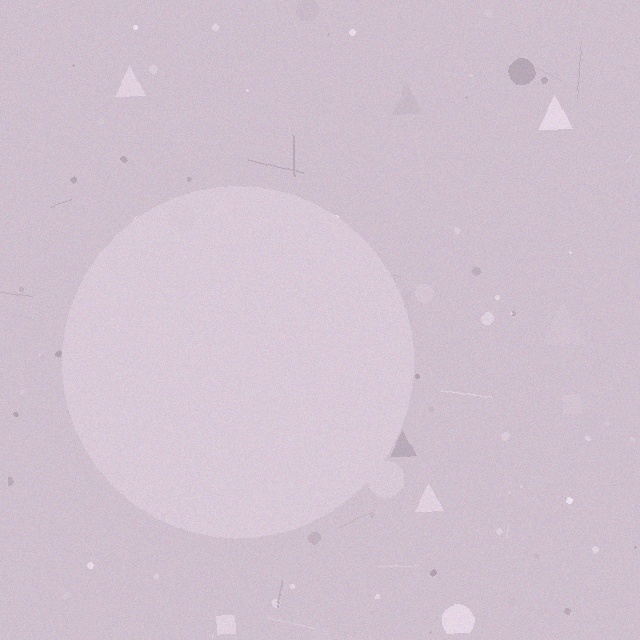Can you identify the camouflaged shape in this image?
The camouflaged shape is a circle.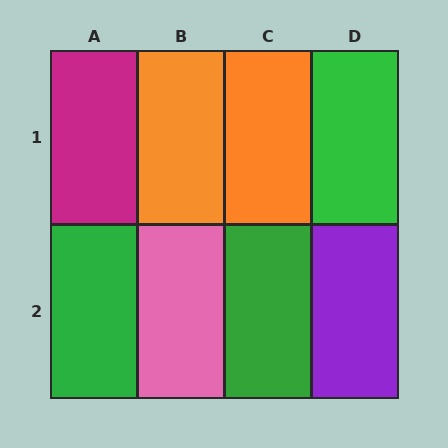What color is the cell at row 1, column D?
Green.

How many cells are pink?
1 cell is pink.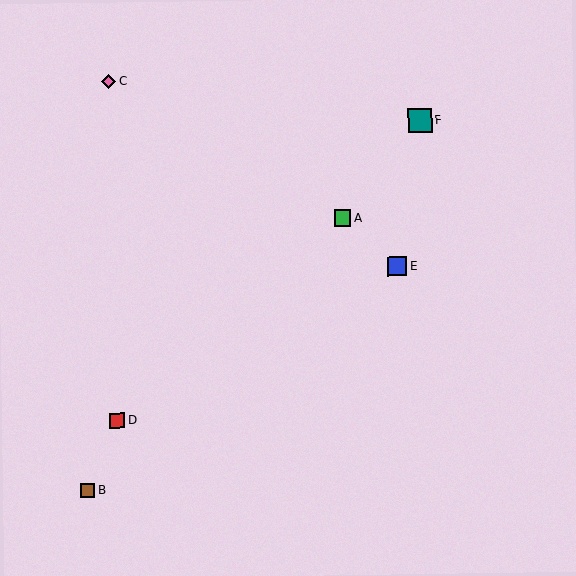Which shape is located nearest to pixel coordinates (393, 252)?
The blue square (labeled E) at (397, 266) is nearest to that location.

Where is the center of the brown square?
The center of the brown square is at (88, 490).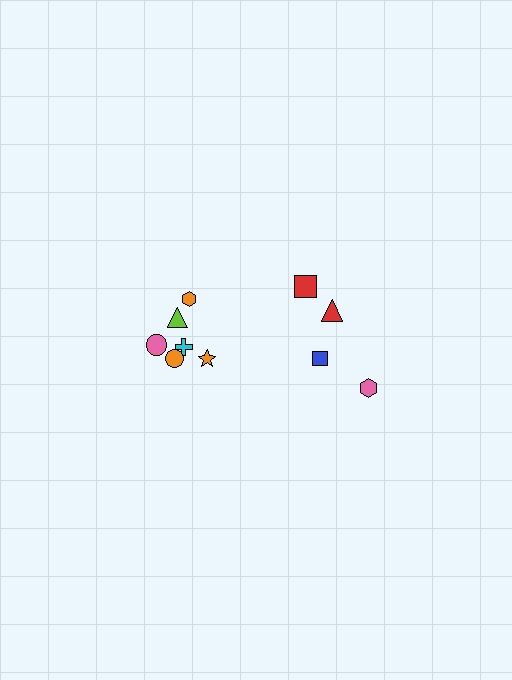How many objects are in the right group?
There are 4 objects.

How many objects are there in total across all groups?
There are 10 objects.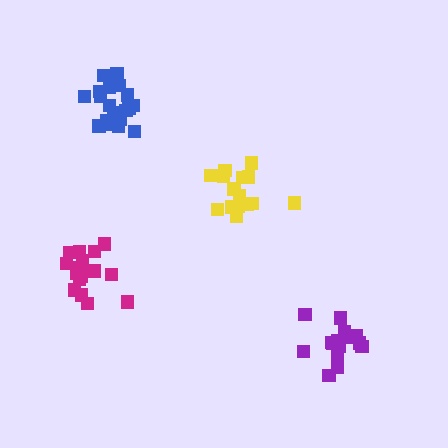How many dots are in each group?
Group 1: 16 dots, Group 2: 20 dots, Group 3: 18 dots, Group 4: 15 dots (69 total).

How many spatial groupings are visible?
There are 4 spatial groupings.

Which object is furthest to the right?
The purple cluster is rightmost.